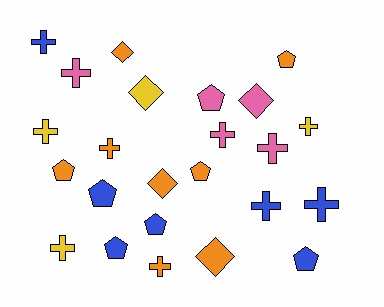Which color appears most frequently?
Orange, with 8 objects.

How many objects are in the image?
There are 24 objects.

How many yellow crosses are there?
There are 3 yellow crosses.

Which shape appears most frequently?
Cross, with 11 objects.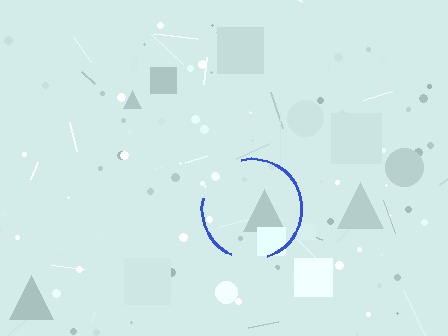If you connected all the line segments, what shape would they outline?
They would outline a circle.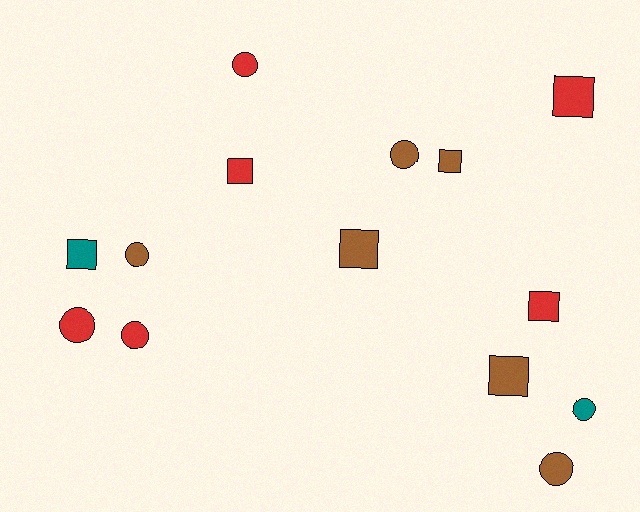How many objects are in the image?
There are 14 objects.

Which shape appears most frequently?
Circle, with 7 objects.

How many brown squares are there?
There are 3 brown squares.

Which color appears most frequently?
Red, with 6 objects.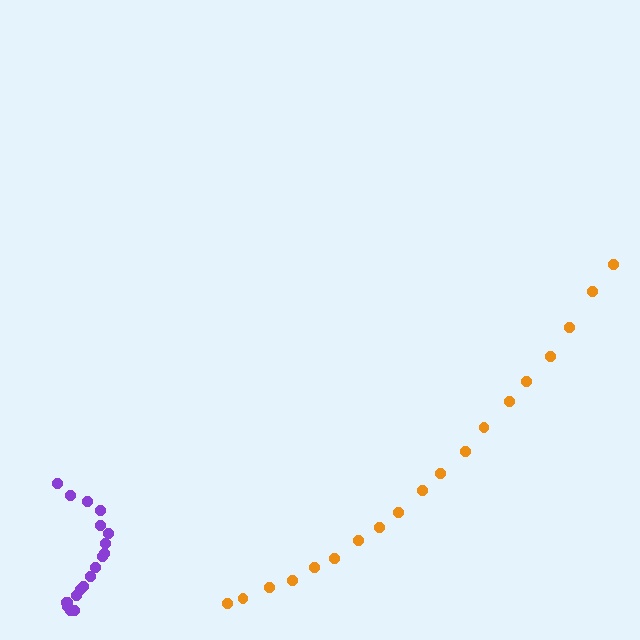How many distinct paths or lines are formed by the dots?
There are 2 distinct paths.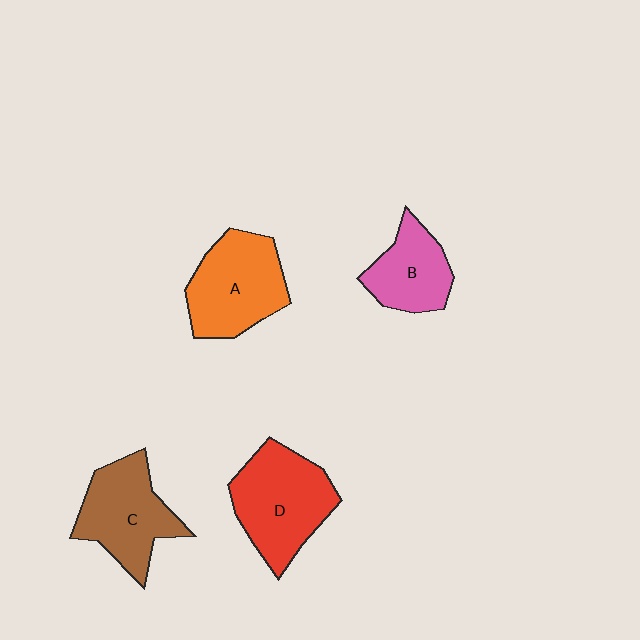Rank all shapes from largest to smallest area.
From largest to smallest: D (red), A (orange), C (brown), B (pink).